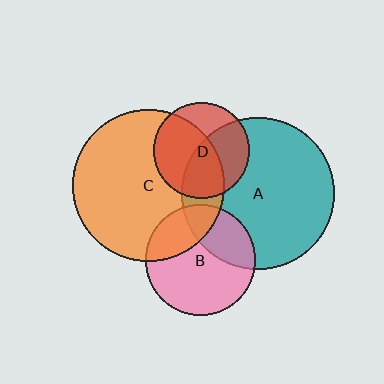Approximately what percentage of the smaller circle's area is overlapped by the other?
Approximately 50%.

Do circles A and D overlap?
Yes.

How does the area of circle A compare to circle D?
Approximately 2.5 times.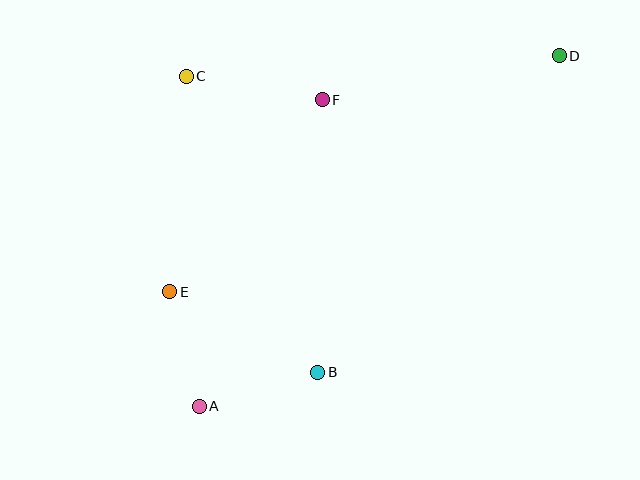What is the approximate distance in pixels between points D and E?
The distance between D and E is approximately 456 pixels.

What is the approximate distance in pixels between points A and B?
The distance between A and B is approximately 123 pixels.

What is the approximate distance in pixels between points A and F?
The distance between A and F is approximately 330 pixels.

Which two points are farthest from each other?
Points A and D are farthest from each other.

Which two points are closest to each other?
Points A and E are closest to each other.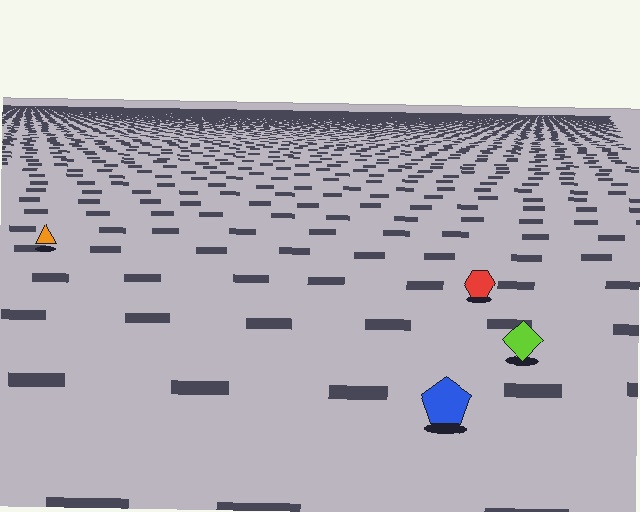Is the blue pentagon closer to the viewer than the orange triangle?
Yes. The blue pentagon is closer — you can tell from the texture gradient: the ground texture is coarser near it.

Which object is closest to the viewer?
The blue pentagon is closest. The texture marks near it are larger and more spread out.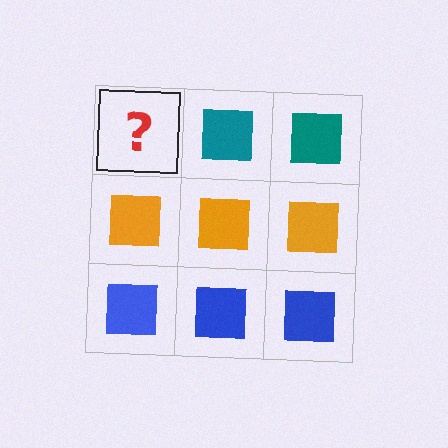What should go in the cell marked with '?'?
The missing cell should contain a teal square.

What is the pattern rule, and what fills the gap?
The rule is that each row has a consistent color. The gap should be filled with a teal square.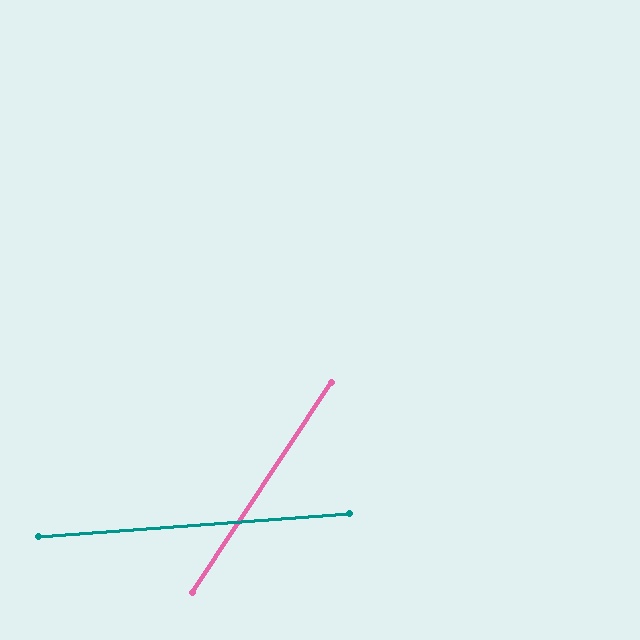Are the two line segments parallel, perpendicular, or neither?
Neither parallel nor perpendicular — they differ by about 52°.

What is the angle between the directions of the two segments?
Approximately 52 degrees.